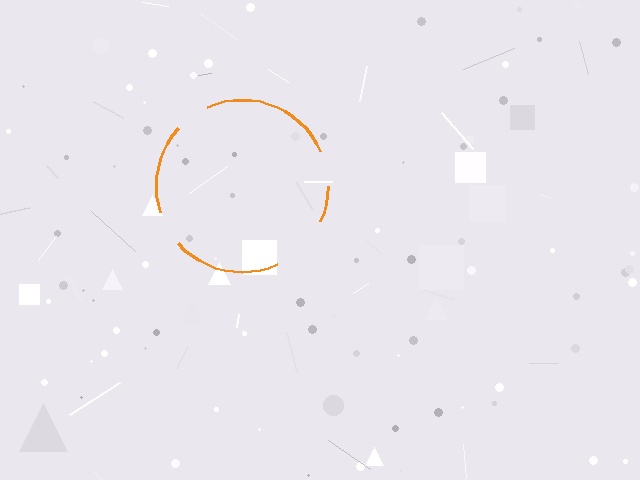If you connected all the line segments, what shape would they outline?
They would outline a circle.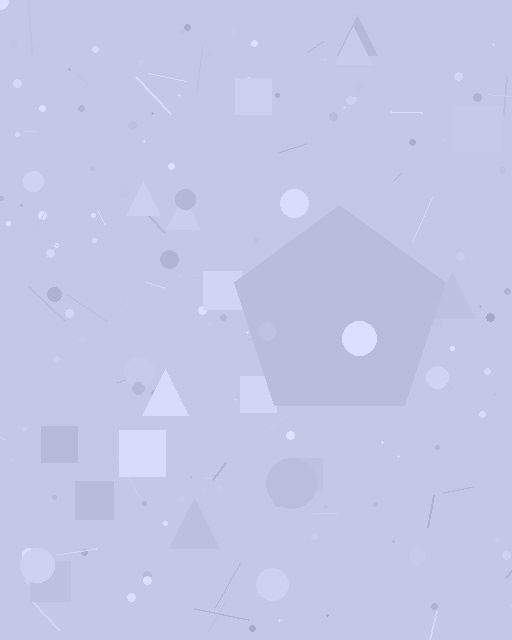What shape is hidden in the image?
A pentagon is hidden in the image.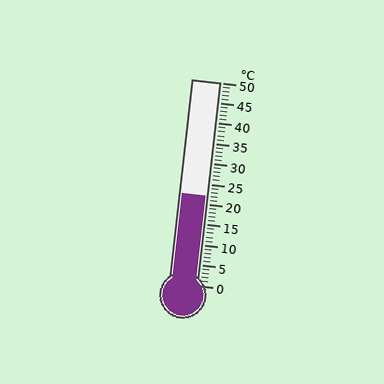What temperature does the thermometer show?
The thermometer shows approximately 22°C.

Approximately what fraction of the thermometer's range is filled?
The thermometer is filled to approximately 45% of its range.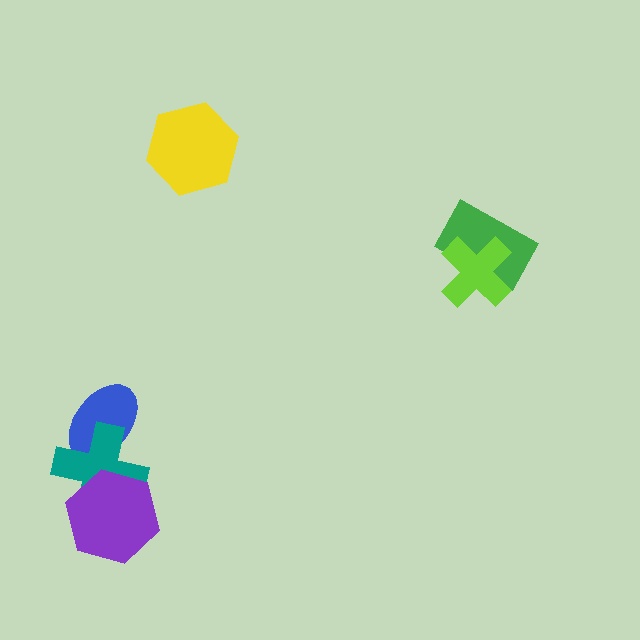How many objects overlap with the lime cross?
1 object overlaps with the lime cross.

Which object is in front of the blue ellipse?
The teal cross is in front of the blue ellipse.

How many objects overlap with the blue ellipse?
1 object overlaps with the blue ellipse.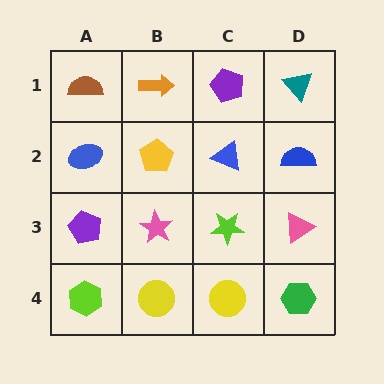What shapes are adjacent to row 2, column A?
A brown semicircle (row 1, column A), a purple pentagon (row 3, column A), a yellow pentagon (row 2, column B).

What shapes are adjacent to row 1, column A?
A blue ellipse (row 2, column A), an orange arrow (row 1, column B).